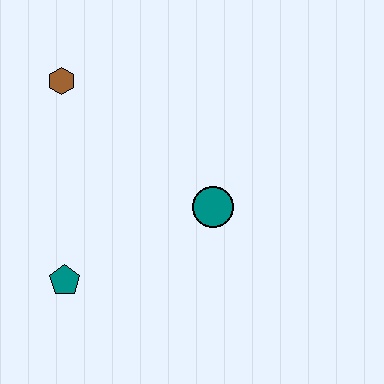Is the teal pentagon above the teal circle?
No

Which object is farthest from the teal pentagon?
The brown hexagon is farthest from the teal pentagon.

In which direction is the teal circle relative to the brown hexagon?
The teal circle is to the right of the brown hexagon.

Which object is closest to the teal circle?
The teal pentagon is closest to the teal circle.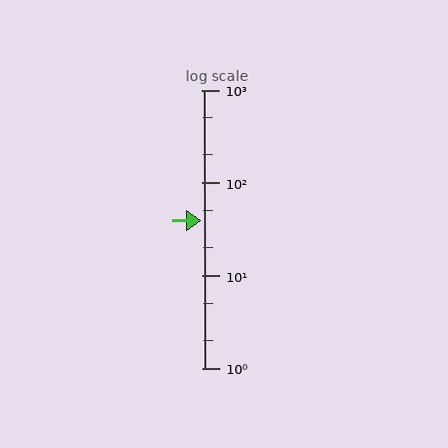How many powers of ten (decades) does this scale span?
The scale spans 3 decades, from 1 to 1000.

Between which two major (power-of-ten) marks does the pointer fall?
The pointer is between 10 and 100.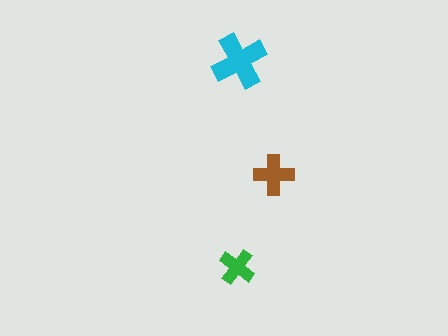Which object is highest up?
The cyan cross is topmost.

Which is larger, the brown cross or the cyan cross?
The cyan one.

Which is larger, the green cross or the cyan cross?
The cyan one.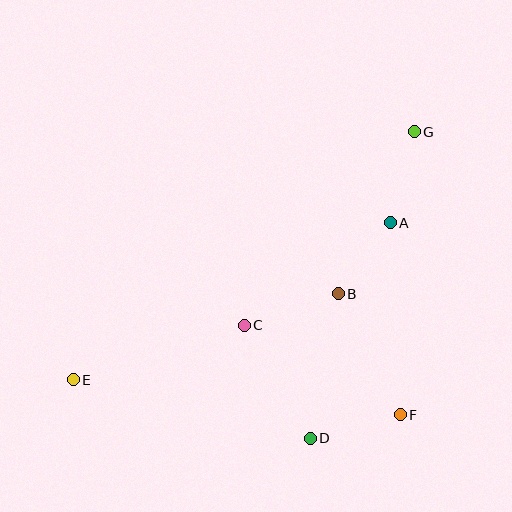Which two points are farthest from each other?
Points E and G are farthest from each other.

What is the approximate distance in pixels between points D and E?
The distance between D and E is approximately 244 pixels.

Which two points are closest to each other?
Points A and B are closest to each other.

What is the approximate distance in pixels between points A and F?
The distance between A and F is approximately 192 pixels.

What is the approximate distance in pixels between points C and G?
The distance between C and G is approximately 258 pixels.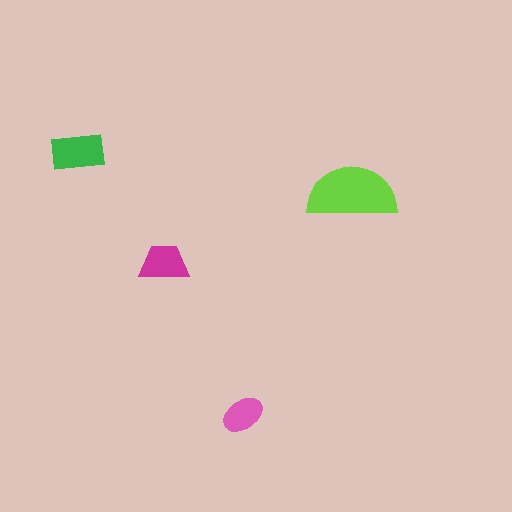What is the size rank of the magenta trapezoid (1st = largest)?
3rd.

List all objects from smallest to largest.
The pink ellipse, the magenta trapezoid, the green rectangle, the lime semicircle.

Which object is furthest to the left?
The green rectangle is leftmost.